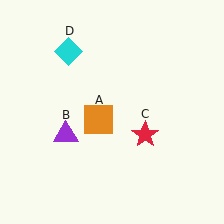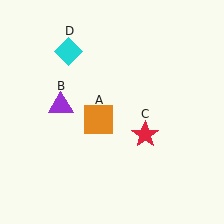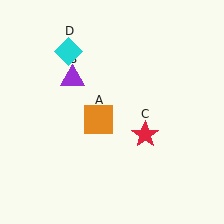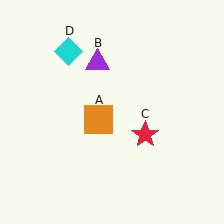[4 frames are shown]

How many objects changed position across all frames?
1 object changed position: purple triangle (object B).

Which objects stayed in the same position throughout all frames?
Orange square (object A) and red star (object C) and cyan diamond (object D) remained stationary.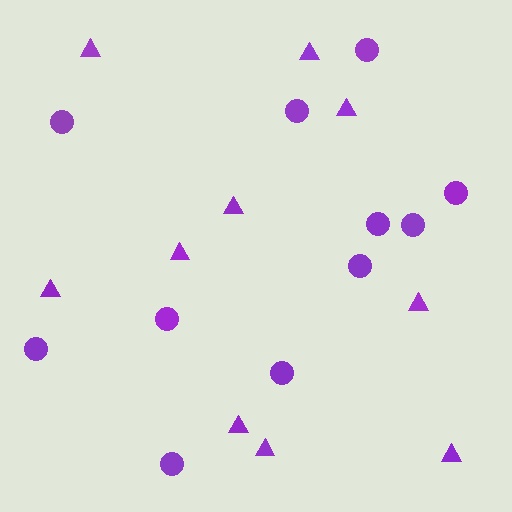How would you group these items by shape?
There are 2 groups: one group of circles (11) and one group of triangles (10).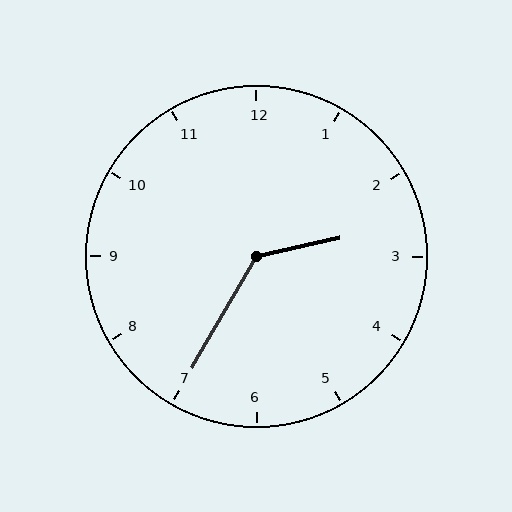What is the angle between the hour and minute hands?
Approximately 132 degrees.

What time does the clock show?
2:35.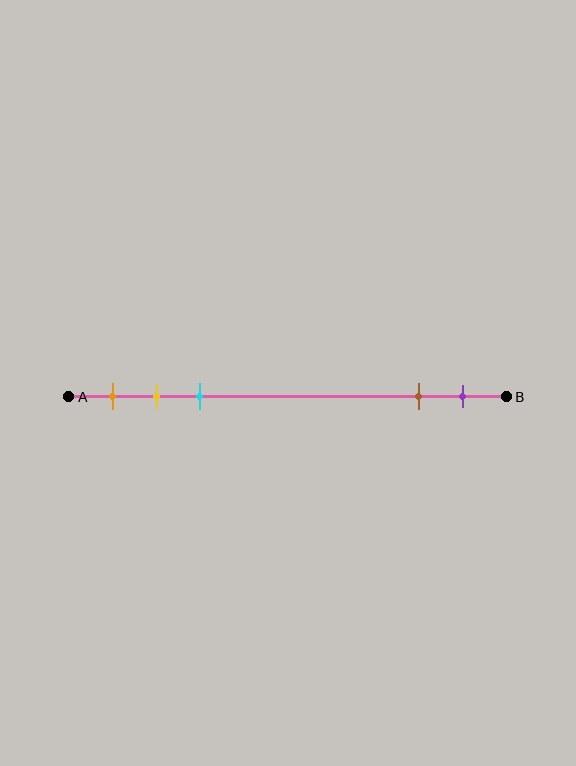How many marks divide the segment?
There are 5 marks dividing the segment.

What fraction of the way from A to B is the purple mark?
The purple mark is approximately 90% (0.9) of the way from A to B.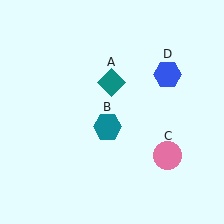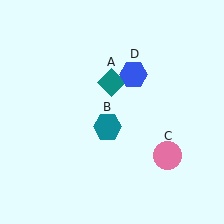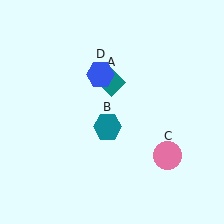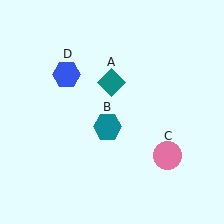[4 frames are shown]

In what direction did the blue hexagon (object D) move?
The blue hexagon (object D) moved left.